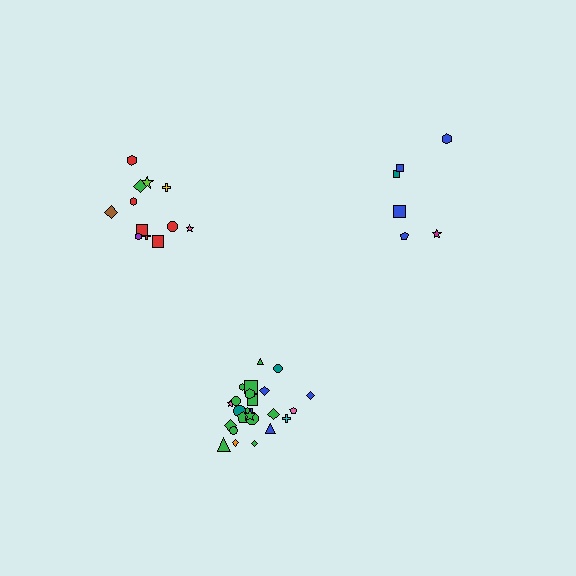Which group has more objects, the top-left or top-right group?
The top-left group.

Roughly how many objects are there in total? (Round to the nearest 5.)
Roughly 45 objects in total.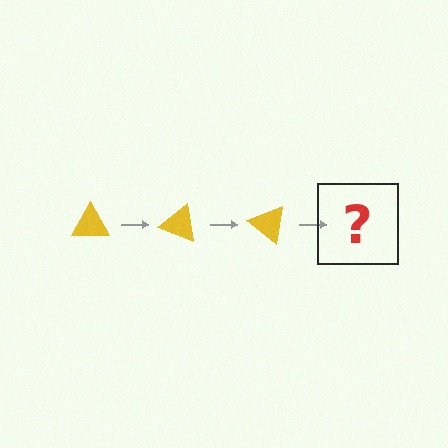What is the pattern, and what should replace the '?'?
The pattern is that the triangle rotates 20 degrees each step. The '?' should be a yellow triangle rotated 60 degrees.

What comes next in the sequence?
The next element should be a yellow triangle rotated 60 degrees.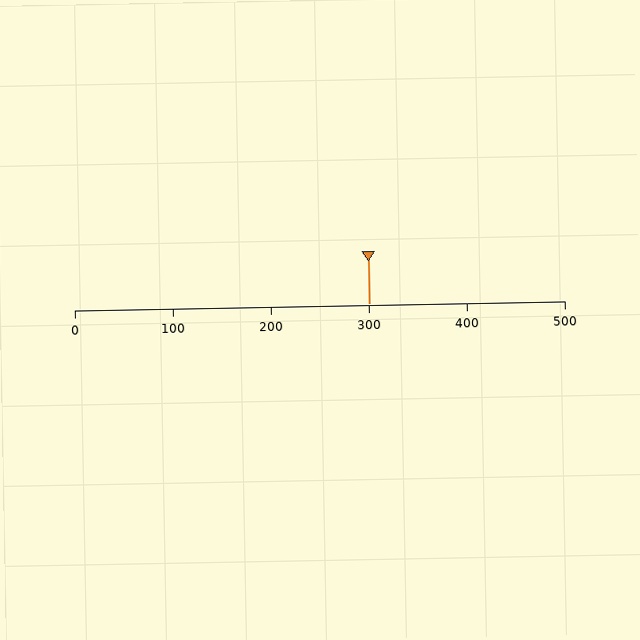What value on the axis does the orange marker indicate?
The marker indicates approximately 300.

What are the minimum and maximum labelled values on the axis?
The axis runs from 0 to 500.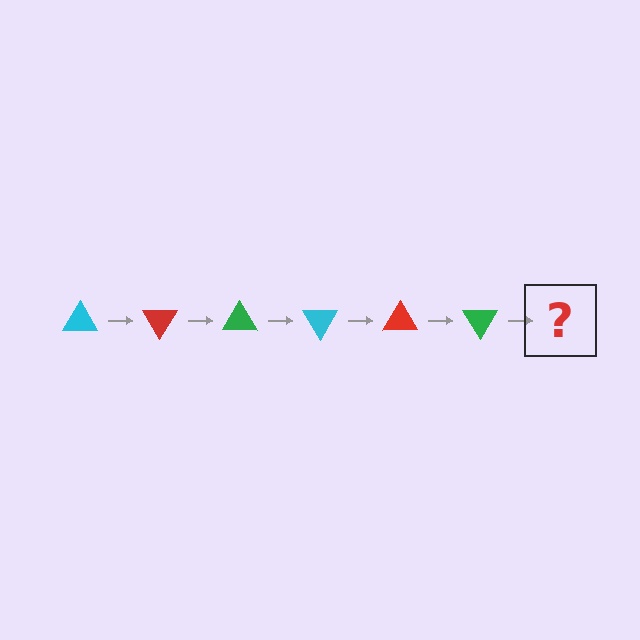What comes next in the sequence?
The next element should be a cyan triangle, rotated 360 degrees from the start.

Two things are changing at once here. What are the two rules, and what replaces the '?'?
The two rules are that it rotates 60 degrees each step and the color cycles through cyan, red, and green. The '?' should be a cyan triangle, rotated 360 degrees from the start.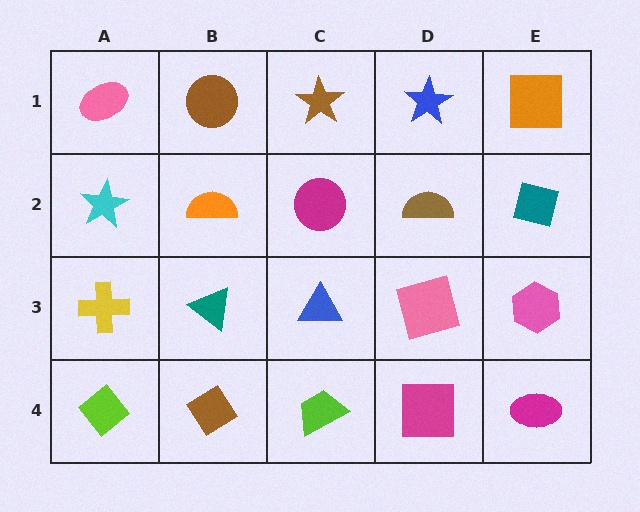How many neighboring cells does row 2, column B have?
4.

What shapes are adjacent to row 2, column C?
A brown star (row 1, column C), a blue triangle (row 3, column C), an orange semicircle (row 2, column B), a brown semicircle (row 2, column D).